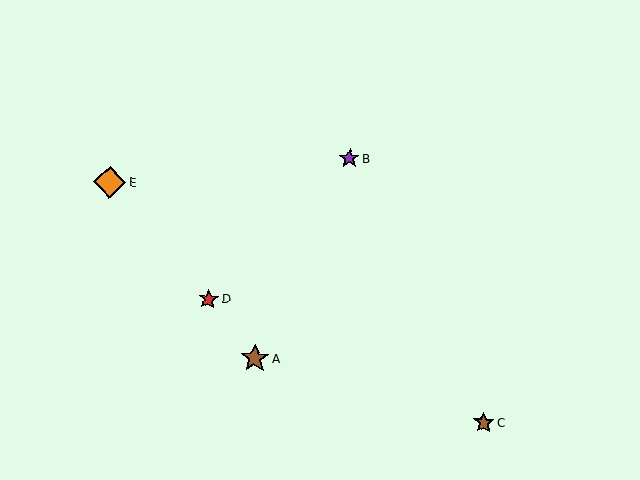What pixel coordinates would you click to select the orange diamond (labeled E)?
Click at (110, 182) to select the orange diamond E.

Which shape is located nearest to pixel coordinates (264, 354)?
The brown star (labeled A) at (255, 358) is nearest to that location.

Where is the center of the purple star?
The center of the purple star is at (349, 158).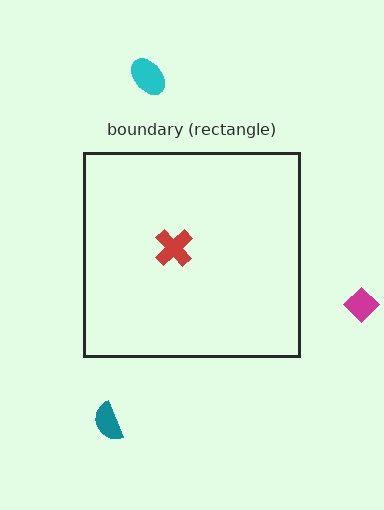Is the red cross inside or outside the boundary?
Inside.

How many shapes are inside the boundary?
1 inside, 3 outside.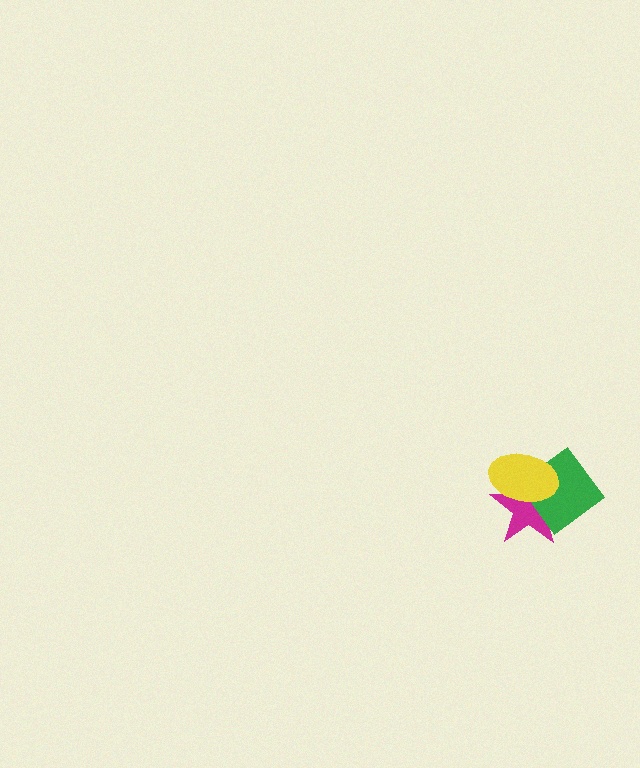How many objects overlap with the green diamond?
2 objects overlap with the green diamond.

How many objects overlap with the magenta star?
2 objects overlap with the magenta star.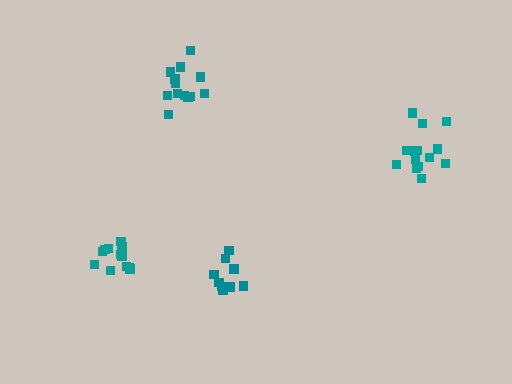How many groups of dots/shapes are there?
There are 4 groups.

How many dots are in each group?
Group 1: 14 dots, Group 2: 9 dots, Group 3: 14 dots, Group 4: 13 dots (50 total).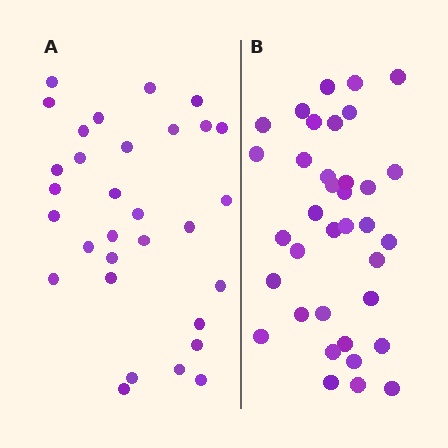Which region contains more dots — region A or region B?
Region B (the right region) has more dots.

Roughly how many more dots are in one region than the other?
Region B has about 5 more dots than region A.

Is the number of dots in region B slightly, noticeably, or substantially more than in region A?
Region B has only slightly more — the two regions are fairly close. The ratio is roughly 1.2 to 1.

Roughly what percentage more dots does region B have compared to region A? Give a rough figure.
About 15% more.